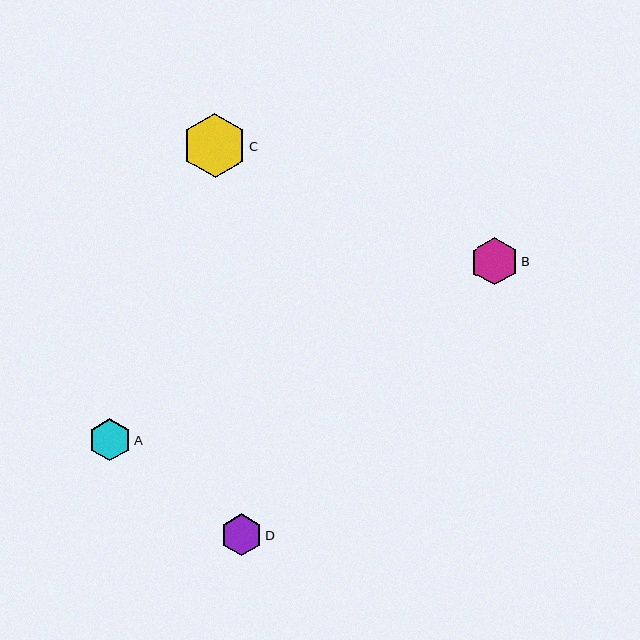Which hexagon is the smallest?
Hexagon A is the smallest with a size of approximately 42 pixels.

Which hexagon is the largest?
Hexagon C is the largest with a size of approximately 64 pixels.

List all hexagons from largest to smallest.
From largest to smallest: C, B, D, A.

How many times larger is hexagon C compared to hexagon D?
Hexagon C is approximately 1.5 times the size of hexagon D.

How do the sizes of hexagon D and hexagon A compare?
Hexagon D and hexagon A are approximately the same size.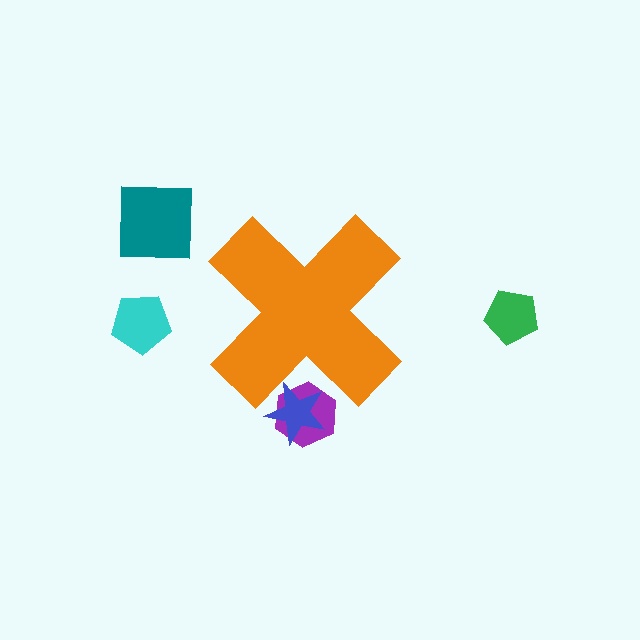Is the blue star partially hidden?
Yes, the blue star is partially hidden behind the orange cross.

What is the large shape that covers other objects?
An orange cross.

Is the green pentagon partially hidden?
No, the green pentagon is fully visible.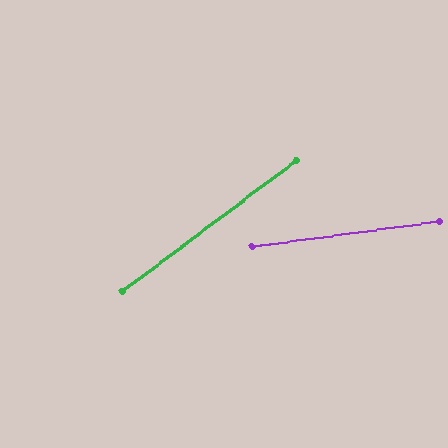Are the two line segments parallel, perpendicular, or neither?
Neither parallel nor perpendicular — they differ by about 29°.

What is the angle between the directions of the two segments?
Approximately 29 degrees.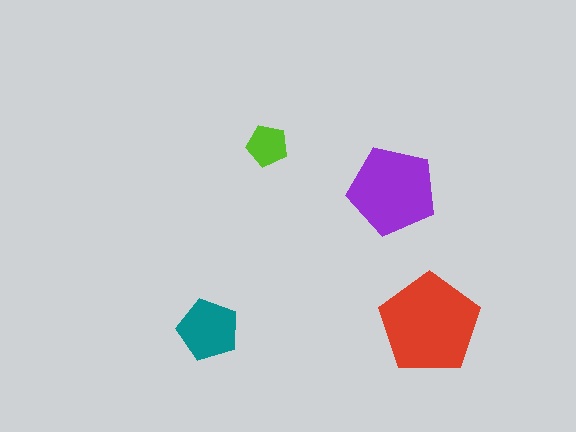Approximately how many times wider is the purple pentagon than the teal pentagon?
About 1.5 times wider.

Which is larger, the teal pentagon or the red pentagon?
The red one.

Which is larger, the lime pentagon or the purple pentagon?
The purple one.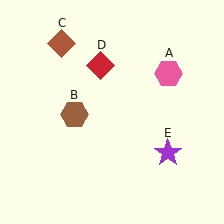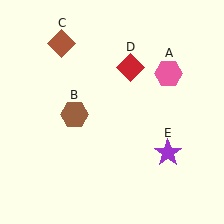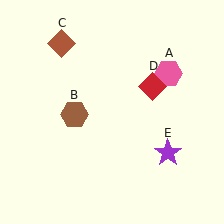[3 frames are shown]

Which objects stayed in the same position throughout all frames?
Pink hexagon (object A) and brown hexagon (object B) and brown diamond (object C) and purple star (object E) remained stationary.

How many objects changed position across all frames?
1 object changed position: red diamond (object D).